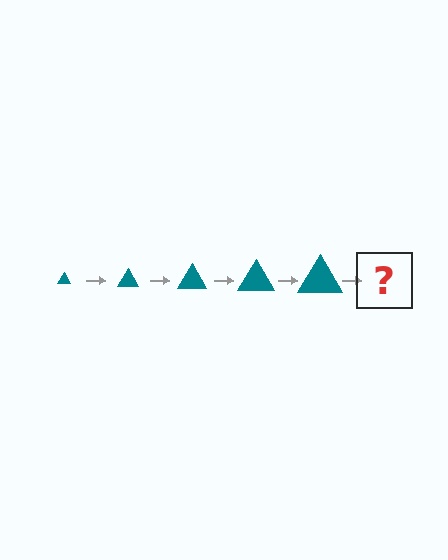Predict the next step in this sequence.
The next step is a teal triangle, larger than the previous one.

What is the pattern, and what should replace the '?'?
The pattern is that the triangle gets progressively larger each step. The '?' should be a teal triangle, larger than the previous one.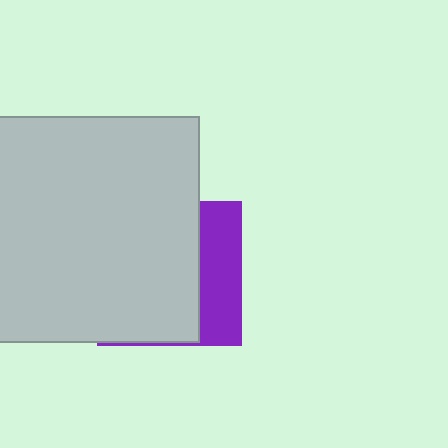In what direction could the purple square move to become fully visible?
The purple square could move right. That would shift it out from behind the light gray square entirely.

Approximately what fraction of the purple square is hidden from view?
Roughly 70% of the purple square is hidden behind the light gray square.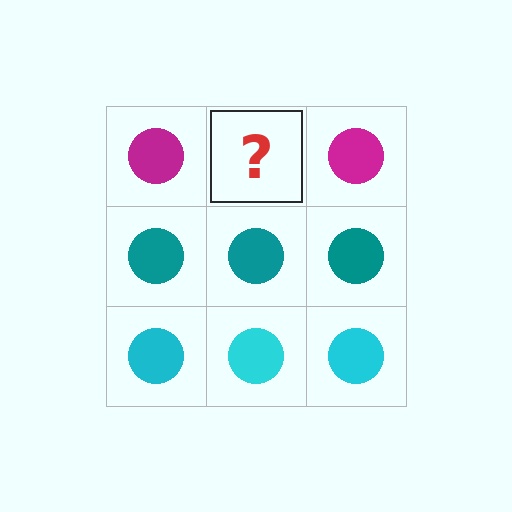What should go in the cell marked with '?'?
The missing cell should contain a magenta circle.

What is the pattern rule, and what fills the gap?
The rule is that each row has a consistent color. The gap should be filled with a magenta circle.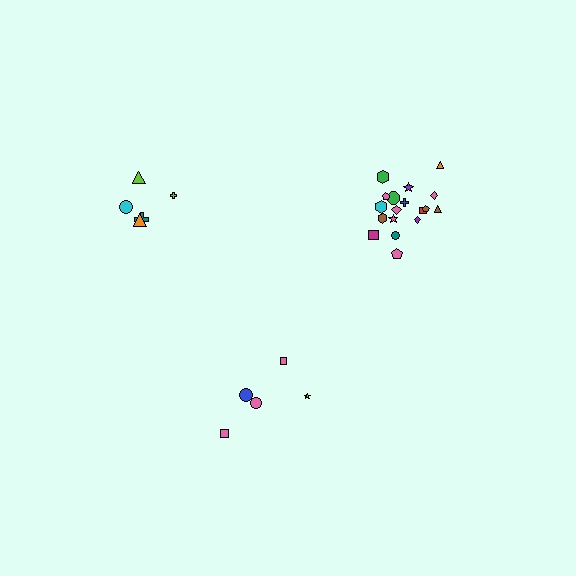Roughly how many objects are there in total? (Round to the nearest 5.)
Roughly 30 objects in total.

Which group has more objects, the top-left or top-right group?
The top-right group.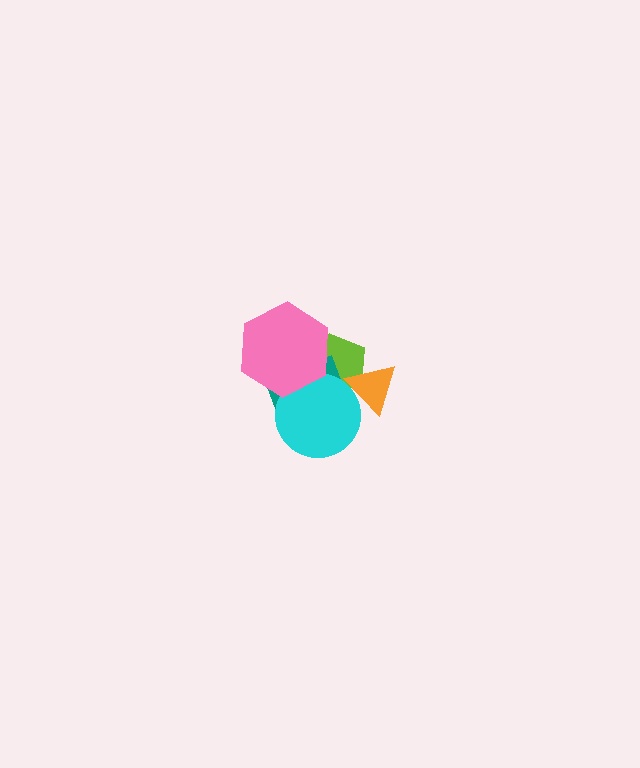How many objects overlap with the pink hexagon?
3 objects overlap with the pink hexagon.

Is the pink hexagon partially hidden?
No, no other shape covers it.